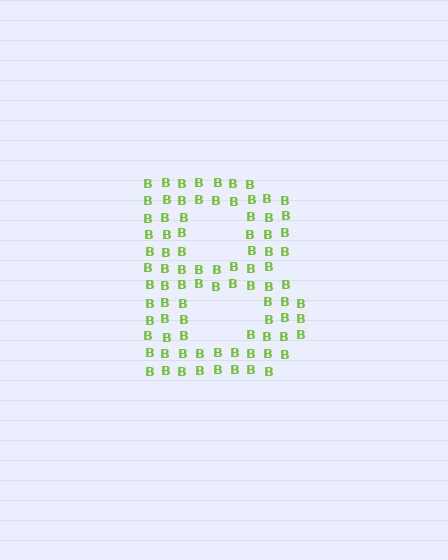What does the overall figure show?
The overall figure shows the letter B.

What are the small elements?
The small elements are letter B's.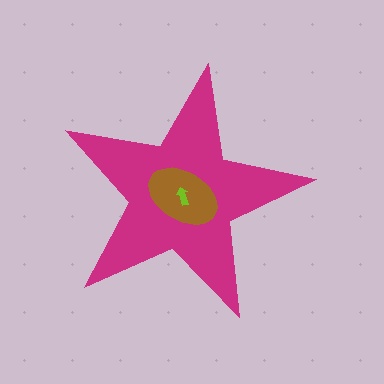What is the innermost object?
The lime arrow.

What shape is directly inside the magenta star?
The brown ellipse.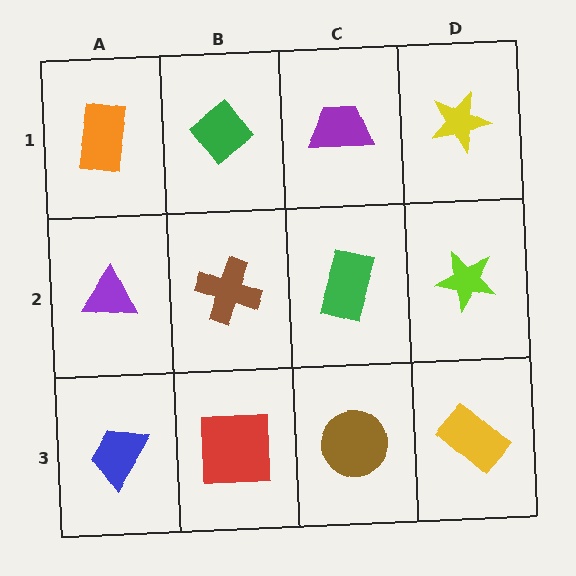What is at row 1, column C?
A purple trapezoid.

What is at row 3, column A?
A blue trapezoid.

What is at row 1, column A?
An orange rectangle.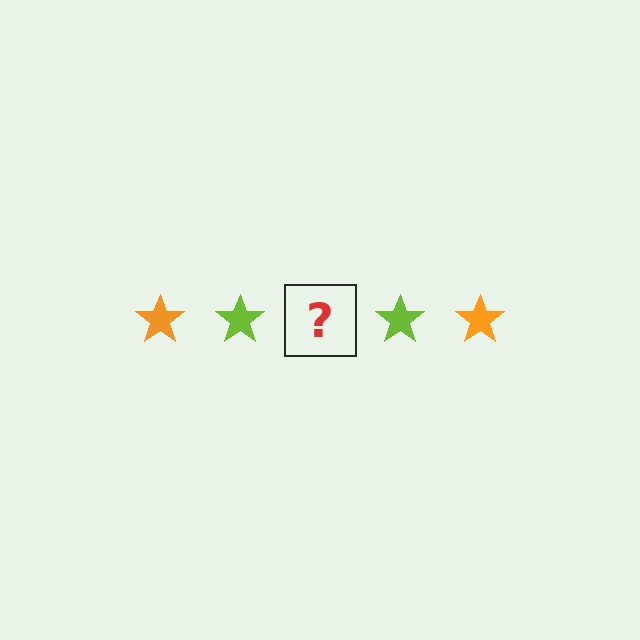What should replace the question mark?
The question mark should be replaced with an orange star.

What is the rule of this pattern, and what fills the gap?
The rule is that the pattern cycles through orange, lime stars. The gap should be filled with an orange star.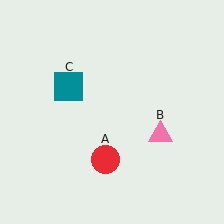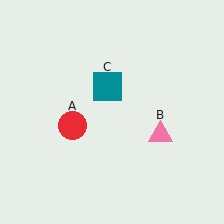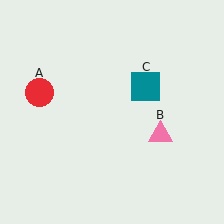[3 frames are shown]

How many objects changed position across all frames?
2 objects changed position: red circle (object A), teal square (object C).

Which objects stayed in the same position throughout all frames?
Pink triangle (object B) remained stationary.